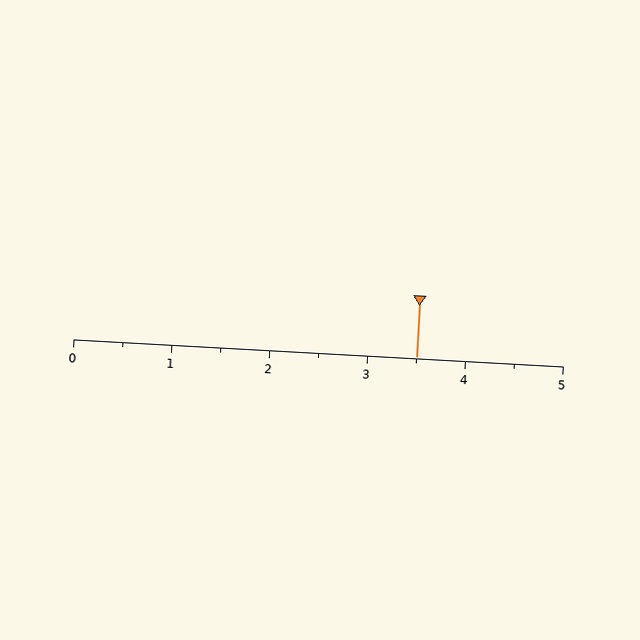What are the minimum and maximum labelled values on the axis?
The axis runs from 0 to 5.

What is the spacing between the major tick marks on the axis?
The major ticks are spaced 1 apart.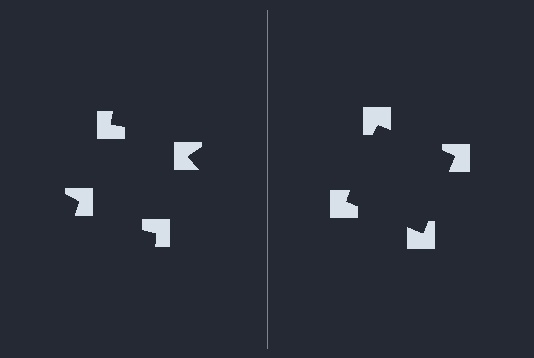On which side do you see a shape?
An illusory square appears on the right side. On the left side the wedge cuts are rotated, so no coherent shape forms.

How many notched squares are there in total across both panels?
8 — 4 on each side.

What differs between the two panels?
The notched squares are positioned identically on both sides; only the wedge orientations differ. On the right they align to a square; on the left they are misaligned.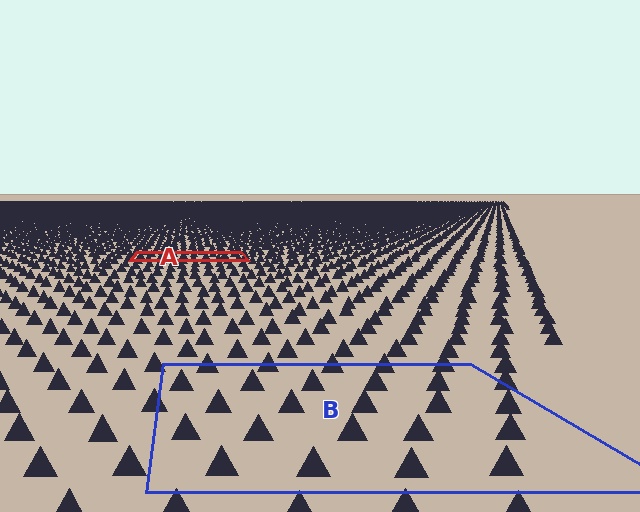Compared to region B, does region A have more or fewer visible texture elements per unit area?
Region A has more texture elements per unit area — they are packed more densely because it is farther away.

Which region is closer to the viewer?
Region B is closer. The texture elements there are larger and more spread out.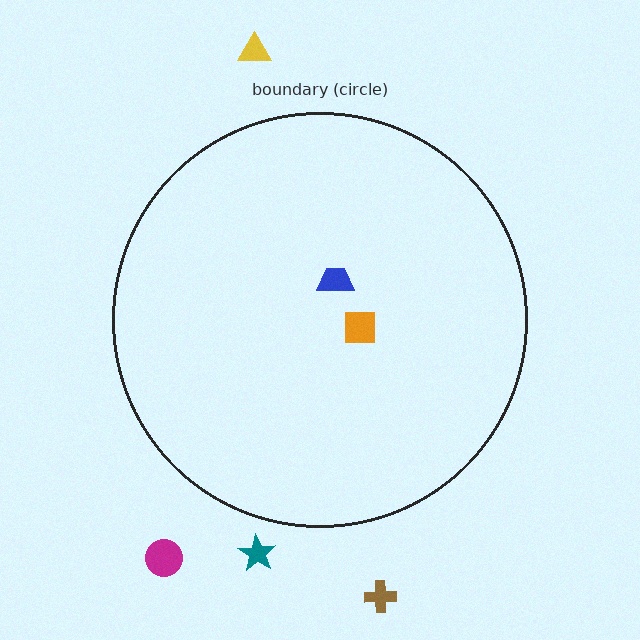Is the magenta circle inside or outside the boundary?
Outside.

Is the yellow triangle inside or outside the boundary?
Outside.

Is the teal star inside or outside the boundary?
Outside.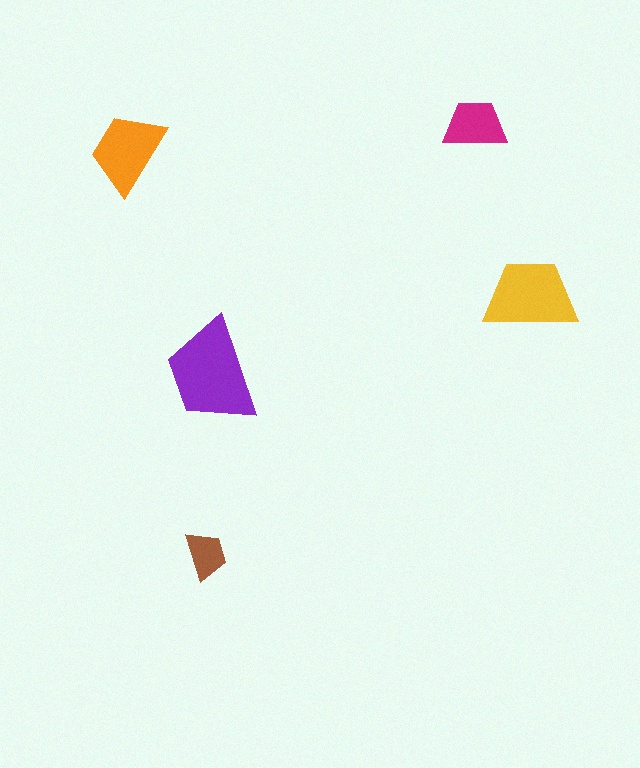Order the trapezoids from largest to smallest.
the purple one, the yellow one, the orange one, the magenta one, the brown one.